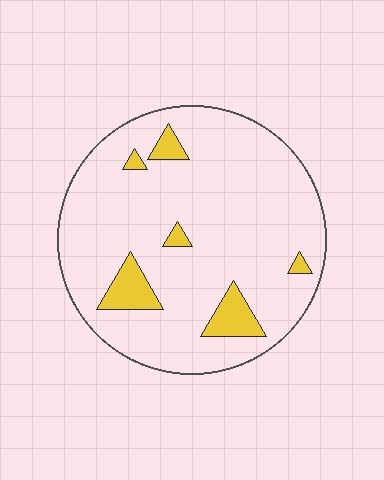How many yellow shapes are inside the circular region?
6.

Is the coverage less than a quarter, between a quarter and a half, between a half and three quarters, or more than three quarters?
Less than a quarter.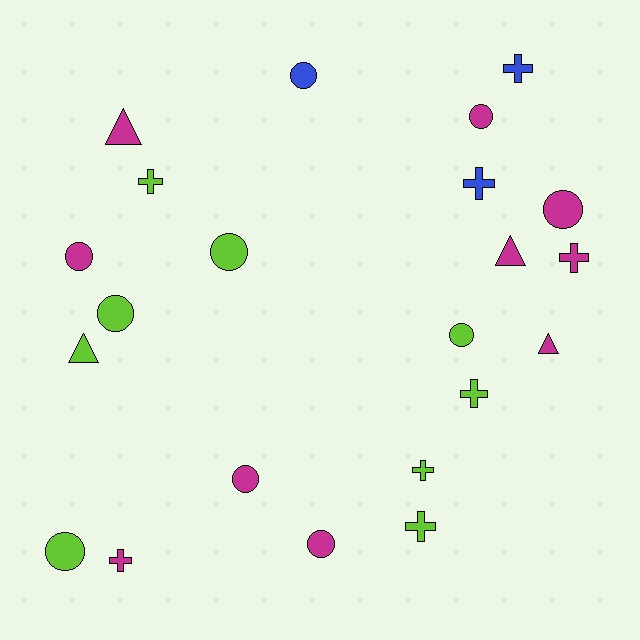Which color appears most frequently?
Magenta, with 10 objects.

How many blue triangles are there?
There are no blue triangles.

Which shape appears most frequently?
Circle, with 10 objects.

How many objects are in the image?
There are 22 objects.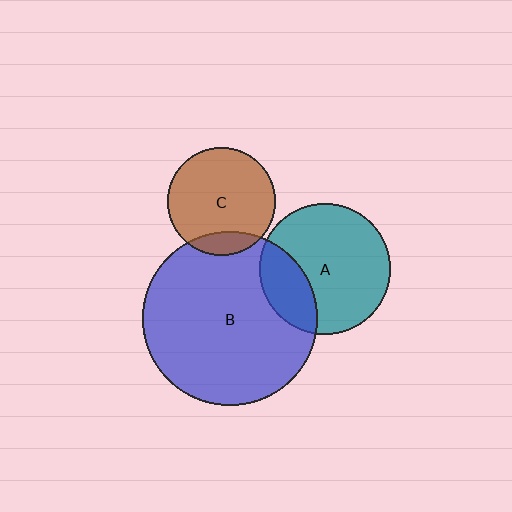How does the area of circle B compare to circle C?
Approximately 2.6 times.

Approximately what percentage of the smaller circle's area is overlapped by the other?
Approximately 15%.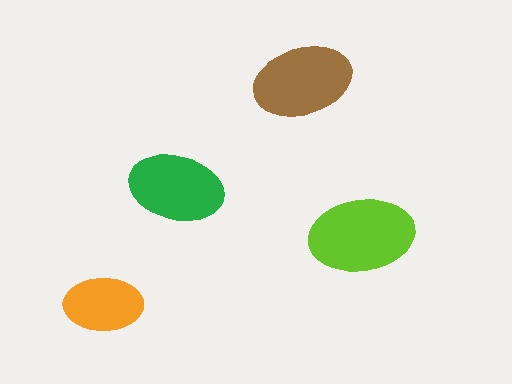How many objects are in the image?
There are 4 objects in the image.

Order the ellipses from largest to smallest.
the lime one, the brown one, the green one, the orange one.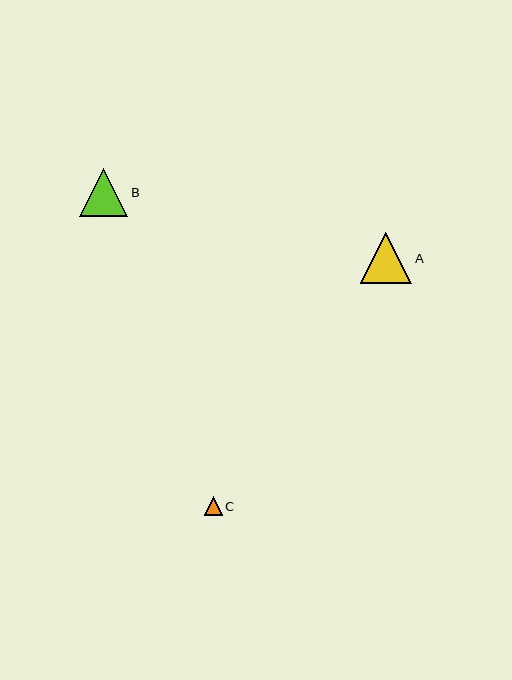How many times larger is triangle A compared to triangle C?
Triangle A is approximately 2.9 times the size of triangle C.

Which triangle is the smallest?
Triangle C is the smallest with a size of approximately 18 pixels.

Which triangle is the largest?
Triangle A is the largest with a size of approximately 52 pixels.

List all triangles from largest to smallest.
From largest to smallest: A, B, C.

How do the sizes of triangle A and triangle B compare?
Triangle A and triangle B are approximately the same size.